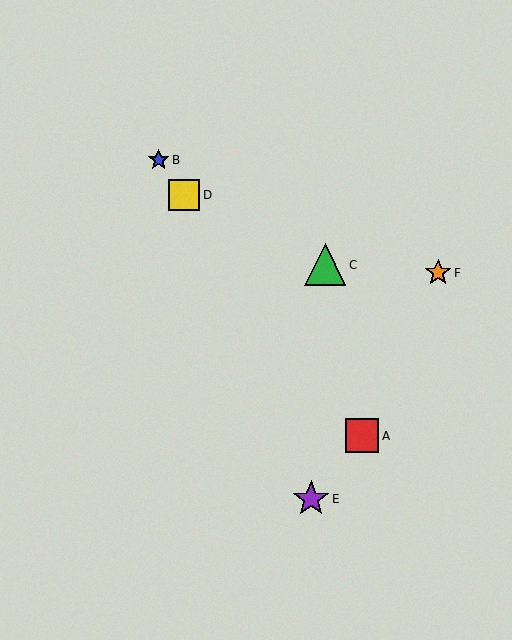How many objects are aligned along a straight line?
3 objects (A, B, D) are aligned along a straight line.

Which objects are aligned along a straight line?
Objects A, B, D are aligned along a straight line.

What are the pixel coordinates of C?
Object C is at (325, 265).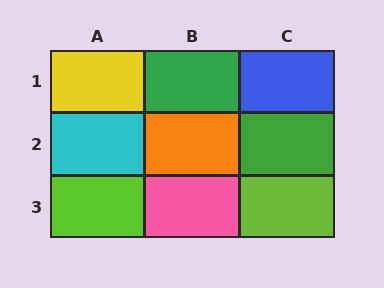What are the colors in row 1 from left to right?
Yellow, green, blue.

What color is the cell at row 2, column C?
Green.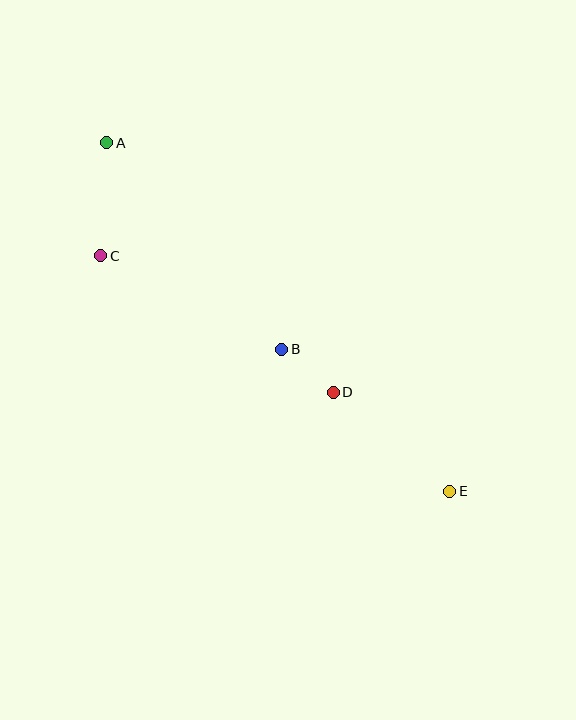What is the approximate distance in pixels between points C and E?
The distance between C and E is approximately 421 pixels.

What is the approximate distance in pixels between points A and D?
The distance between A and D is approximately 337 pixels.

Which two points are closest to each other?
Points B and D are closest to each other.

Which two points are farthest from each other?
Points A and E are farthest from each other.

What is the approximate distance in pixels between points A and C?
The distance between A and C is approximately 113 pixels.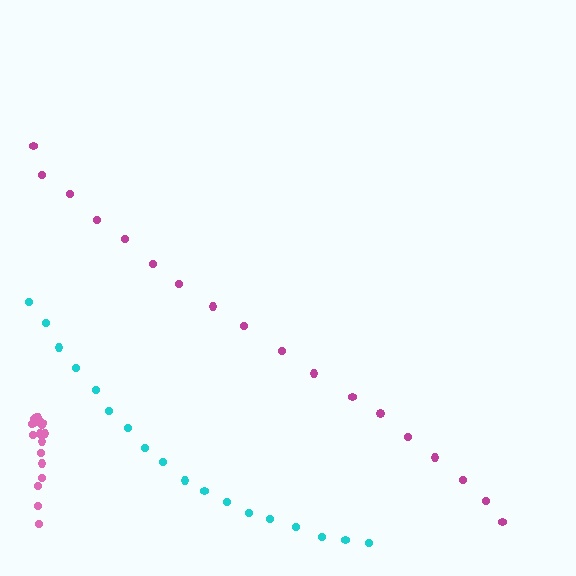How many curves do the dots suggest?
There are 3 distinct paths.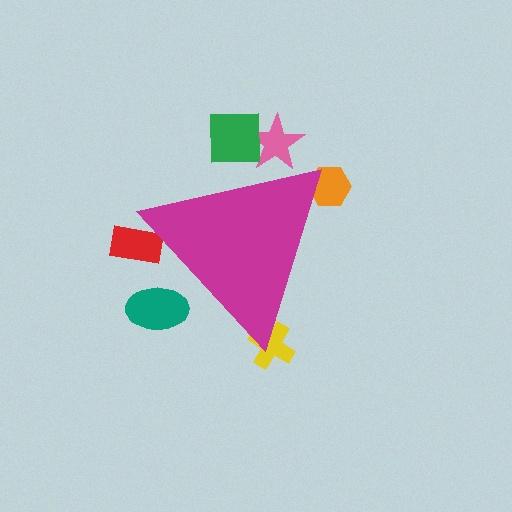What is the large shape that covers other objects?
A magenta triangle.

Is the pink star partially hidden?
Yes, the pink star is partially hidden behind the magenta triangle.